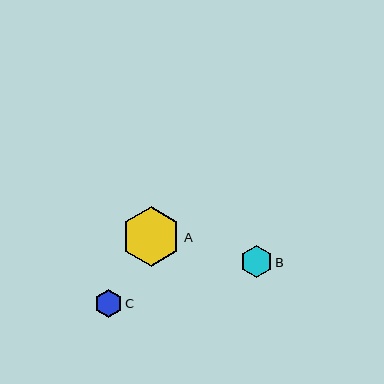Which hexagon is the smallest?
Hexagon C is the smallest with a size of approximately 28 pixels.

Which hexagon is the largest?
Hexagon A is the largest with a size of approximately 59 pixels.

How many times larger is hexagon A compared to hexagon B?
Hexagon A is approximately 1.8 times the size of hexagon B.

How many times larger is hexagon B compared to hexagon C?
Hexagon B is approximately 1.2 times the size of hexagon C.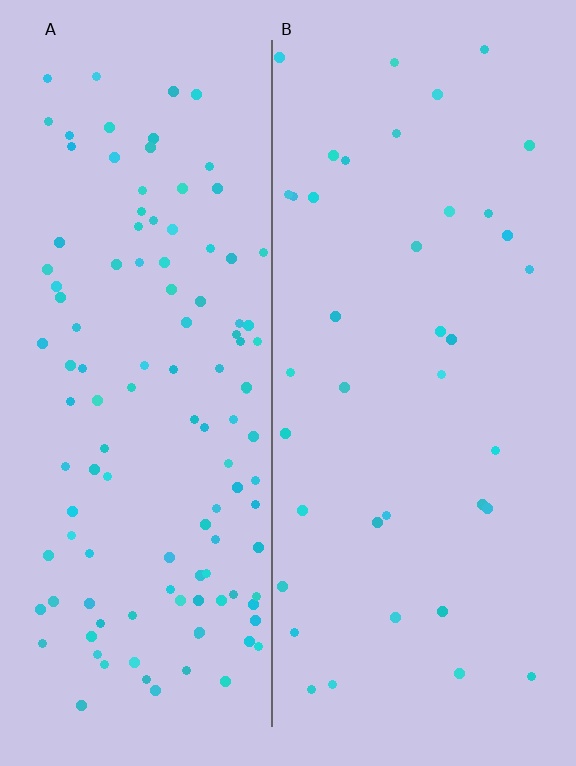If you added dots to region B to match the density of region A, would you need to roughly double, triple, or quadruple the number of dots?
Approximately triple.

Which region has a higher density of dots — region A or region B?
A (the left).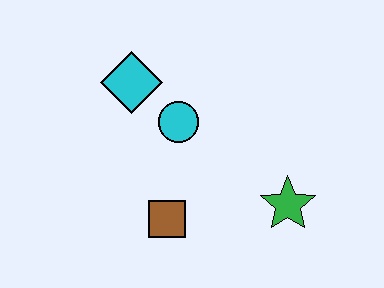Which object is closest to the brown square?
The cyan circle is closest to the brown square.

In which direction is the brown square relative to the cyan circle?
The brown square is below the cyan circle.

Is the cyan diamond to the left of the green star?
Yes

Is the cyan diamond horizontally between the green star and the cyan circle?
No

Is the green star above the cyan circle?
No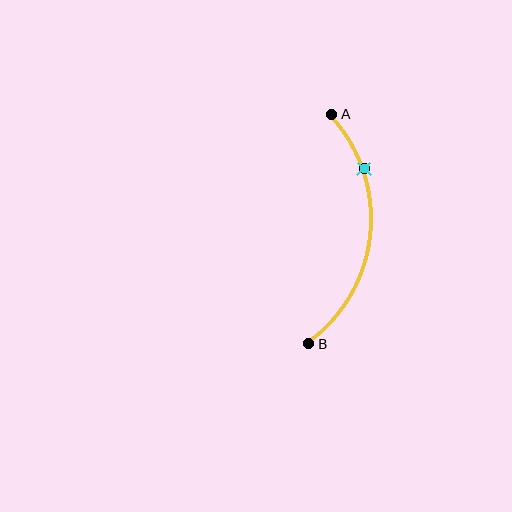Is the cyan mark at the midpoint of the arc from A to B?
No. The cyan mark lies on the arc but is closer to endpoint A. The arc midpoint would be at the point on the curve equidistant along the arc from both A and B.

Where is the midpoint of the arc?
The arc midpoint is the point on the curve farthest from the straight line joining A and B. It sits to the right of that line.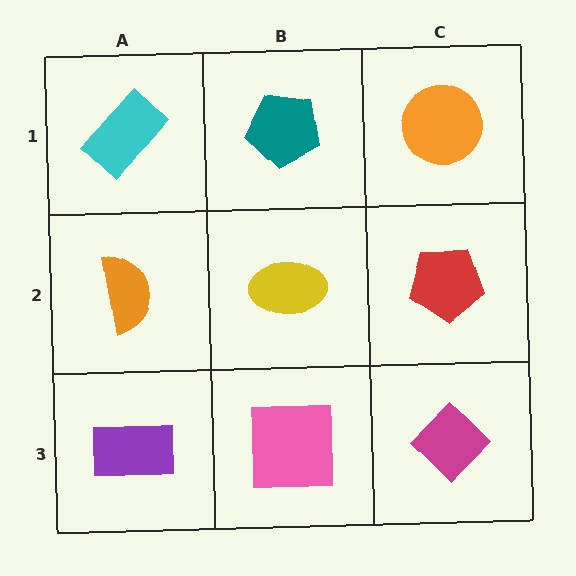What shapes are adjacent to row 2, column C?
An orange circle (row 1, column C), a magenta diamond (row 3, column C), a yellow ellipse (row 2, column B).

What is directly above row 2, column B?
A teal pentagon.